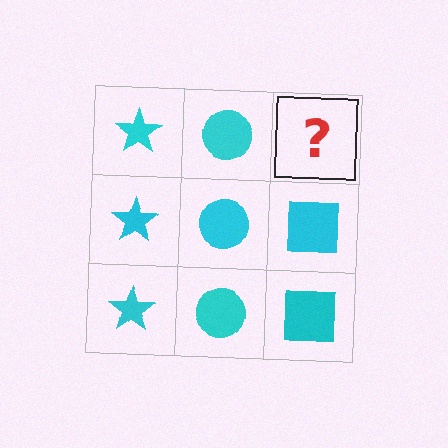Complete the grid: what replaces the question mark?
The question mark should be replaced with a cyan square.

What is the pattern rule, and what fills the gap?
The rule is that each column has a consistent shape. The gap should be filled with a cyan square.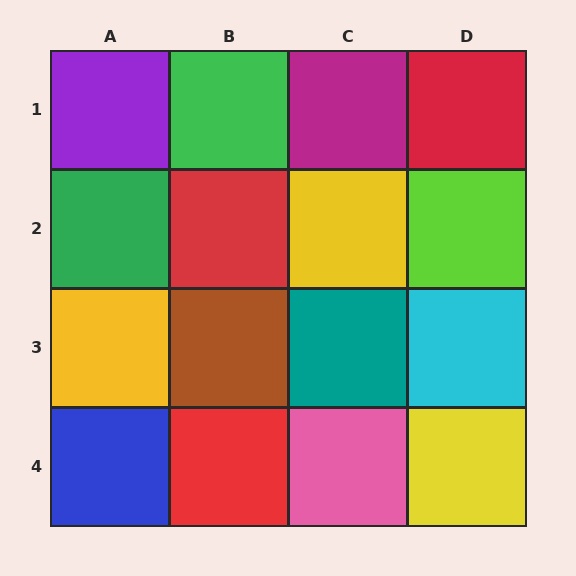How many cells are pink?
1 cell is pink.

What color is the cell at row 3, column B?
Brown.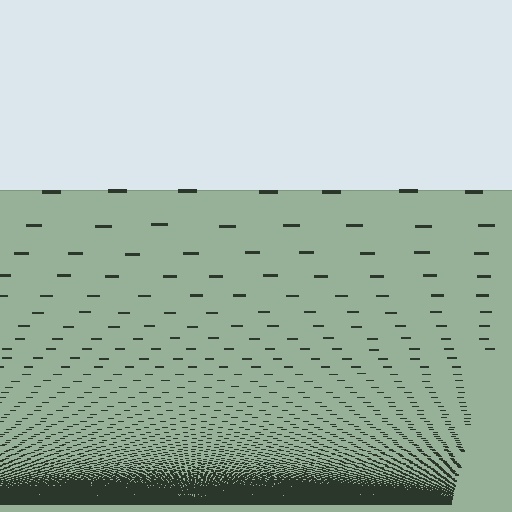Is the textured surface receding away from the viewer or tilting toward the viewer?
The surface appears to tilt toward the viewer. Texture elements get larger and sparser toward the top.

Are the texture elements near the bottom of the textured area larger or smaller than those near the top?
Smaller. The gradient is inverted — elements near the bottom are smaller and denser.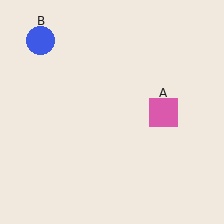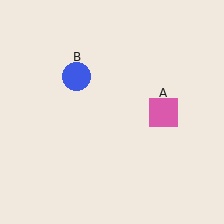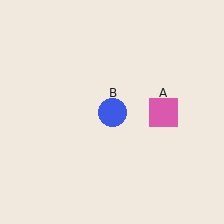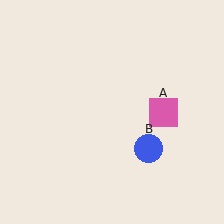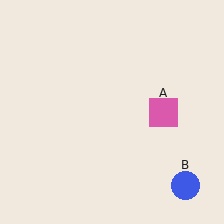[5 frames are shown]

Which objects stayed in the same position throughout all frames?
Pink square (object A) remained stationary.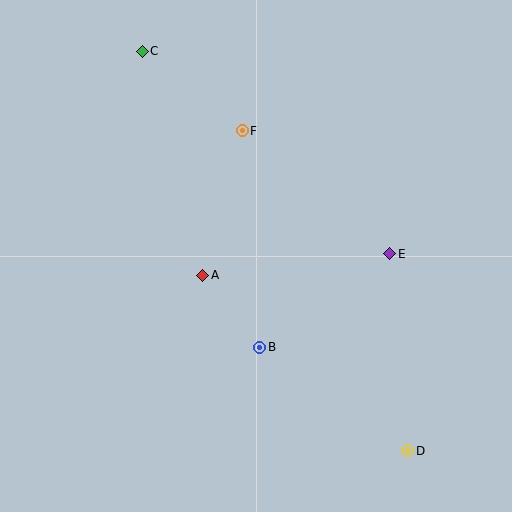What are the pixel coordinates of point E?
Point E is at (390, 254).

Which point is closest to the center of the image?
Point A at (203, 275) is closest to the center.